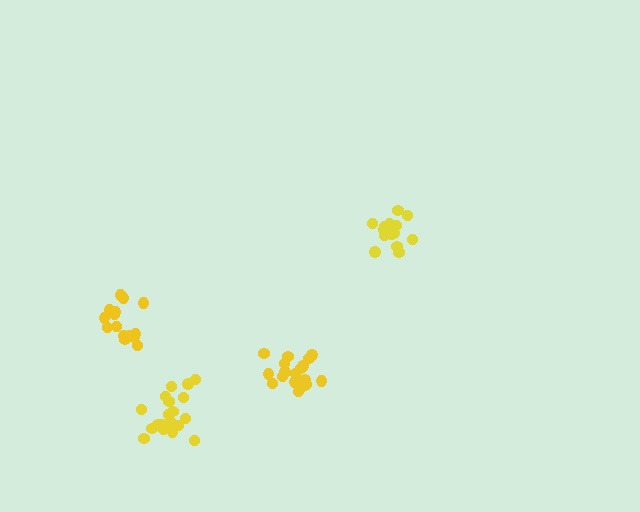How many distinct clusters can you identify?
There are 4 distinct clusters.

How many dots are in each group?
Group 1: 20 dots, Group 2: 15 dots, Group 3: 18 dots, Group 4: 15 dots (68 total).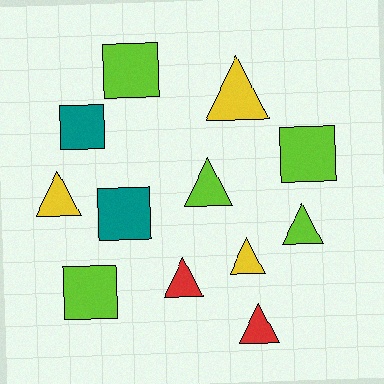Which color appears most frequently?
Lime, with 5 objects.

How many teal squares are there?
There are 2 teal squares.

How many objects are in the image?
There are 12 objects.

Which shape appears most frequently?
Triangle, with 7 objects.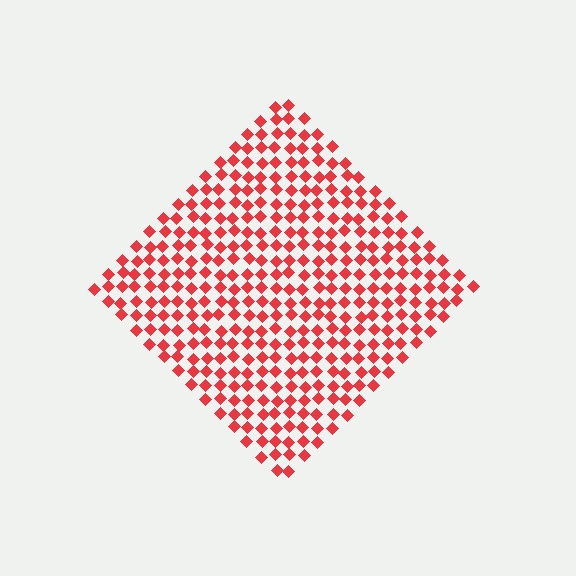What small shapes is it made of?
It is made of small diamonds.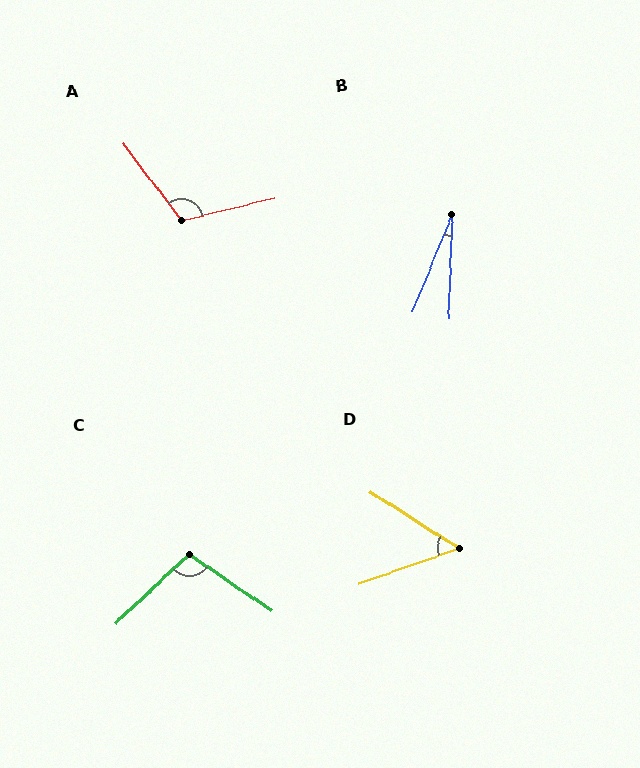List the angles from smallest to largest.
B (21°), D (52°), C (102°), A (114°).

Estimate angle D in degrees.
Approximately 52 degrees.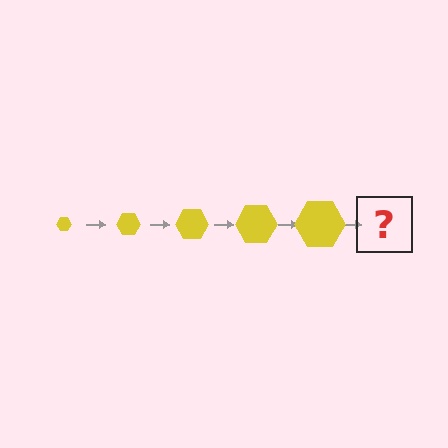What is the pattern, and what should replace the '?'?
The pattern is that the hexagon gets progressively larger each step. The '?' should be a yellow hexagon, larger than the previous one.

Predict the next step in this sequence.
The next step is a yellow hexagon, larger than the previous one.